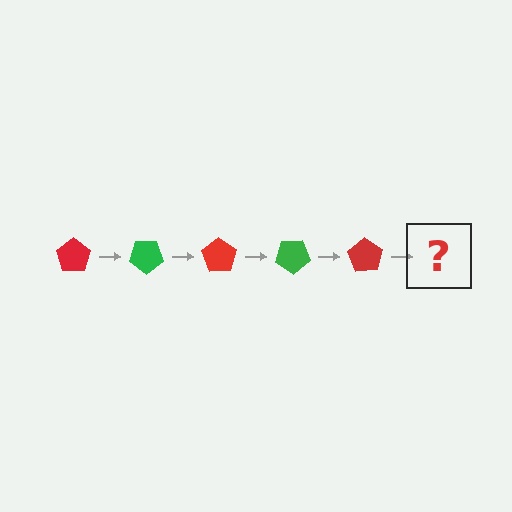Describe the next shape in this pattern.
It should be a green pentagon, rotated 175 degrees from the start.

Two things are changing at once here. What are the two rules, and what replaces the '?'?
The two rules are that it rotates 35 degrees each step and the color cycles through red and green. The '?' should be a green pentagon, rotated 175 degrees from the start.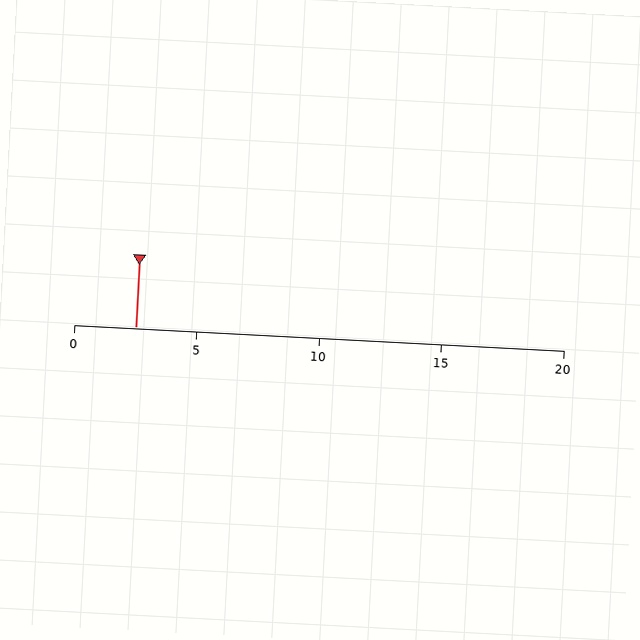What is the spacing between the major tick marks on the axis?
The major ticks are spaced 5 apart.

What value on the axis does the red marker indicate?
The marker indicates approximately 2.5.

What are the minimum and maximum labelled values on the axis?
The axis runs from 0 to 20.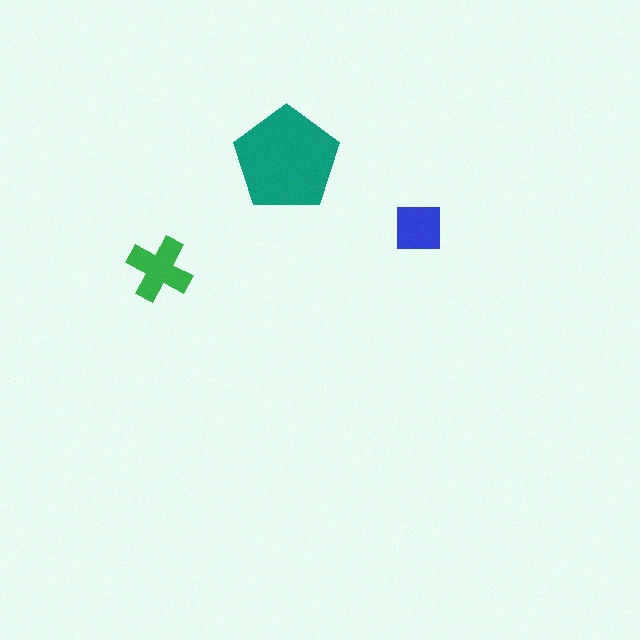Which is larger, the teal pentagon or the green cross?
The teal pentagon.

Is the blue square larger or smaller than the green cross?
Smaller.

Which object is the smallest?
The blue square.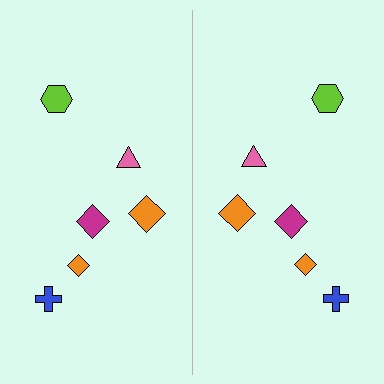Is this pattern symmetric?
Yes, this pattern has bilateral (reflection) symmetry.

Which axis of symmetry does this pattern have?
The pattern has a vertical axis of symmetry running through the center of the image.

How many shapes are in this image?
There are 12 shapes in this image.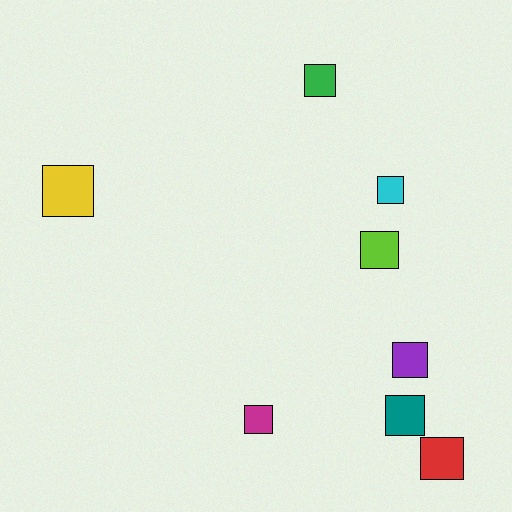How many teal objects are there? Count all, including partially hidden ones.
There is 1 teal object.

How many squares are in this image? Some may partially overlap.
There are 8 squares.